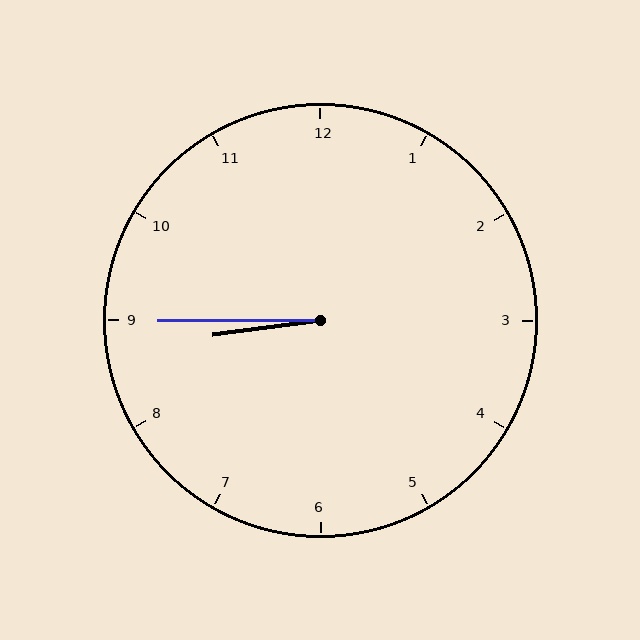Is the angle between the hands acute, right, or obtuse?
It is acute.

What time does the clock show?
8:45.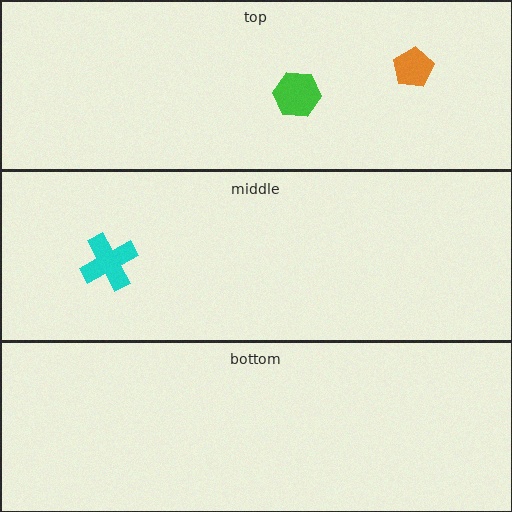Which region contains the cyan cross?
The middle region.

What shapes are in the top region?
The green hexagon, the orange pentagon.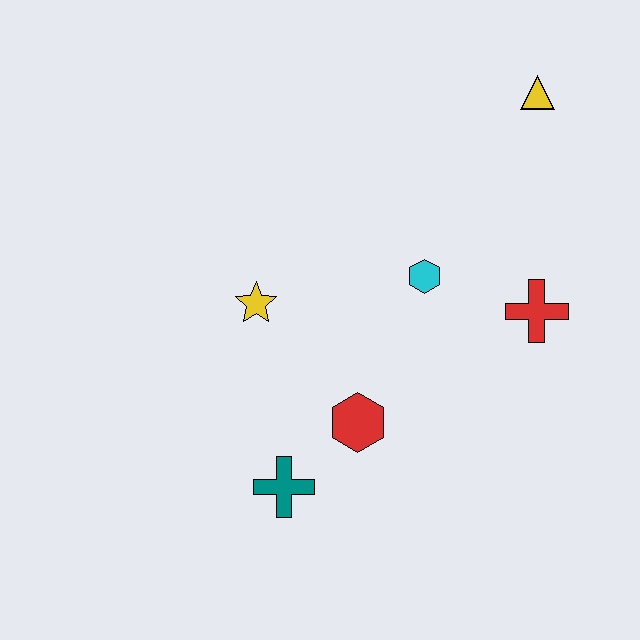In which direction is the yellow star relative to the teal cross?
The yellow star is above the teal cross.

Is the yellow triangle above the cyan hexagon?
Yes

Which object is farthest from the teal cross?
The yellow triangle is farthest from the teal cross.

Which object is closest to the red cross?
The cyan hexagon is closest to the red cross.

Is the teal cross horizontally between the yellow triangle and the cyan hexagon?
No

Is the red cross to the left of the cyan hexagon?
No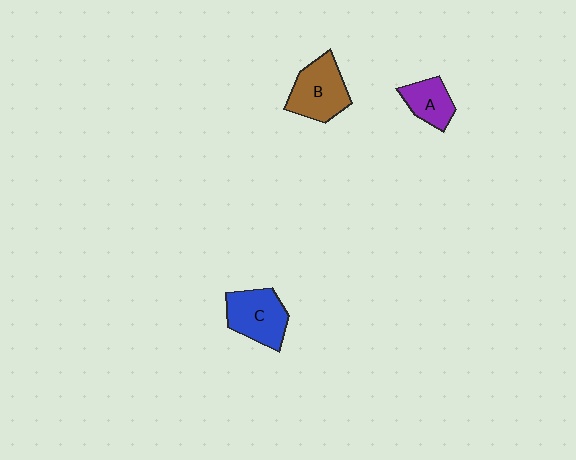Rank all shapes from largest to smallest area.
From largest to smallest: B (brown), C (blue), A (purple).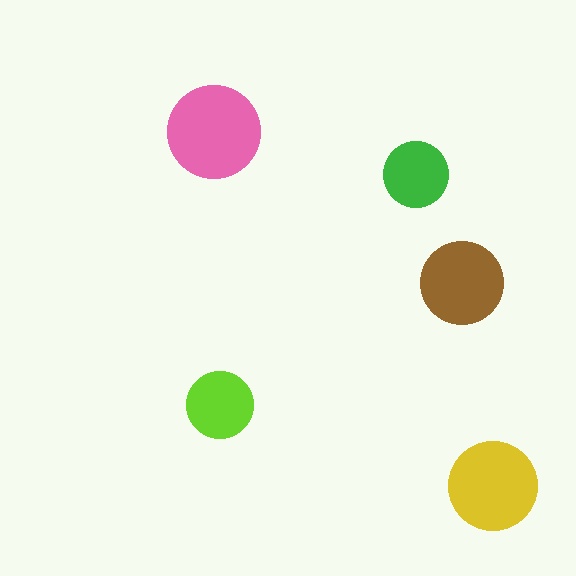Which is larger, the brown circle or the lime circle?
The brown one.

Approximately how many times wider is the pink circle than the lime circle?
About 1.5 times wider.